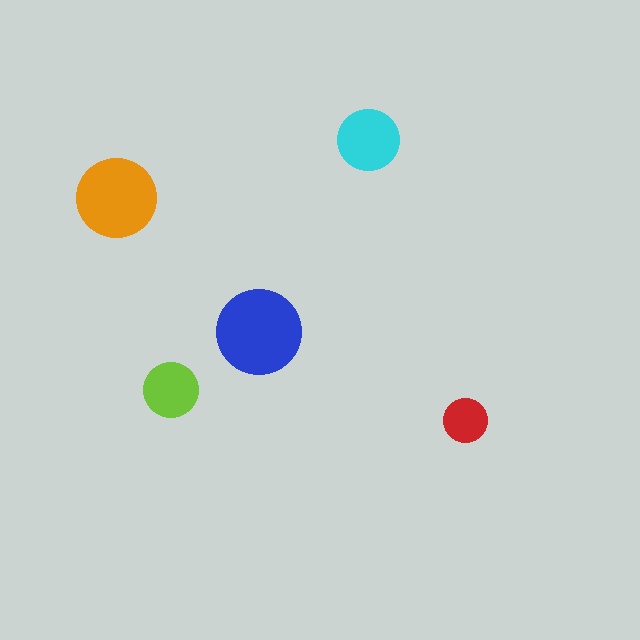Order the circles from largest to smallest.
the blue one, the orange one, the cyan one, the lime one, the red one.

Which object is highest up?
The cyan circle is topmost.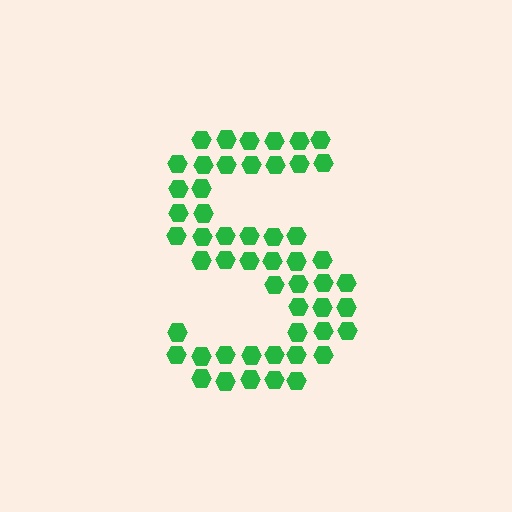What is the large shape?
The large shape is the letter S.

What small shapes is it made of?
It is made of small hexagons.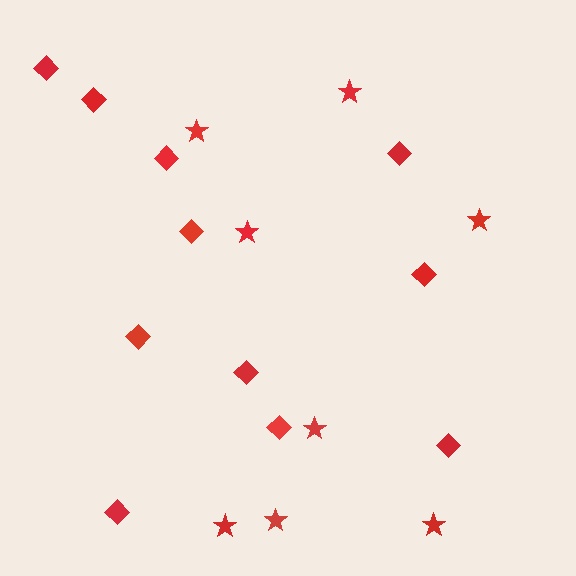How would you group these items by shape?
There are 2 groups: one group of diamonds (11) and one group of stars (8).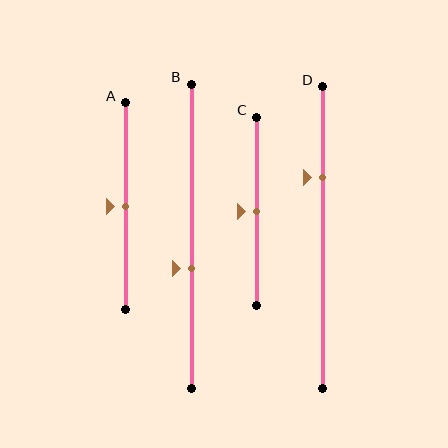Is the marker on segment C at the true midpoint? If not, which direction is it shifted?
Yes, the marker on segment C is at the true midpoint.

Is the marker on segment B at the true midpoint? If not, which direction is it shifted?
No, the marker on segment B is shifted downward by about 11% of the segment length.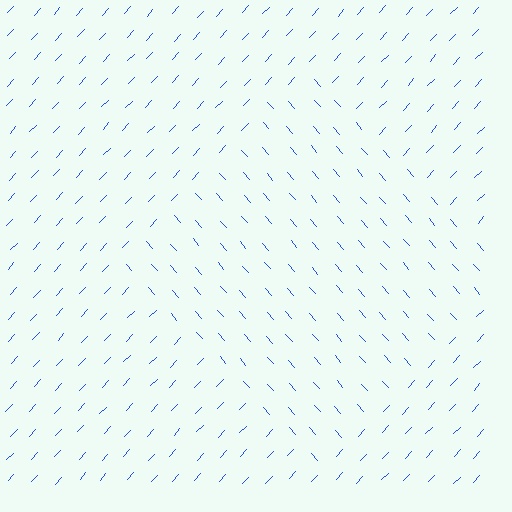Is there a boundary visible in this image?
Yes, there is a texture boundary formed by a change in line orientation.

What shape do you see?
I see a diamond.